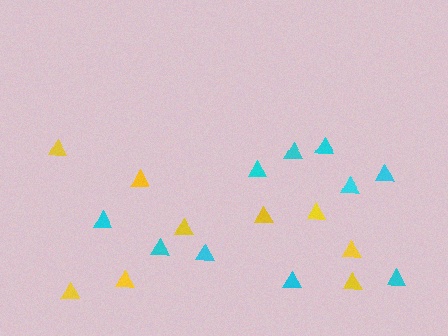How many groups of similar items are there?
There are 2 groups: one group of yellow triangles (9) and one group of cyan triangles (10).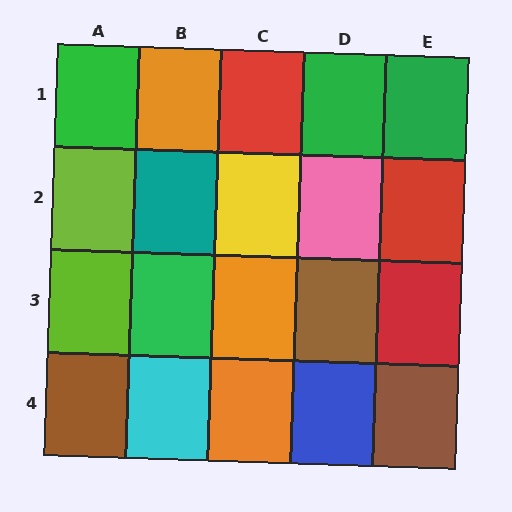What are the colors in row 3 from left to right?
Lime, green, orange, brown, red.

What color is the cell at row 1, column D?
Green.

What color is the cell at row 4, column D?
Blue.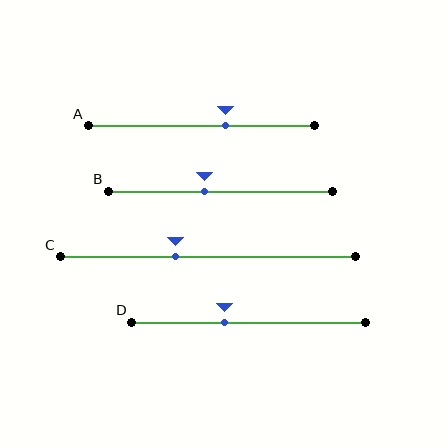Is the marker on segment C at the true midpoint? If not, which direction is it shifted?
No, the marker on segment C is shifted to the left by about 11% of the segment length.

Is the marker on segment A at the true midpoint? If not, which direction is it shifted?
No, the marker on segment A is shifted to the right by about 11% of the segment length.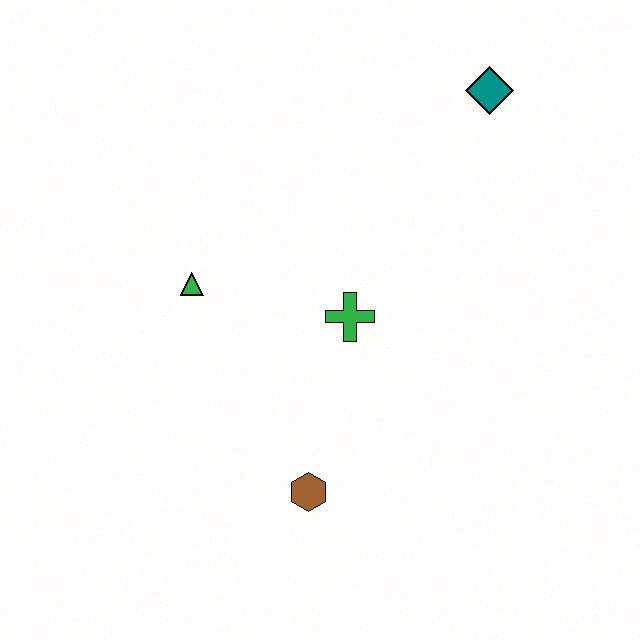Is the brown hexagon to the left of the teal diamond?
Yes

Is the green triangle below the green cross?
No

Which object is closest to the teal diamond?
The green cross is closest to the teal diamond.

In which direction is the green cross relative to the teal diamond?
The green cross is below the teal diamond.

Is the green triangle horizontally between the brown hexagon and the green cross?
No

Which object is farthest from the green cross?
The teal diamond is farthest from the green cross.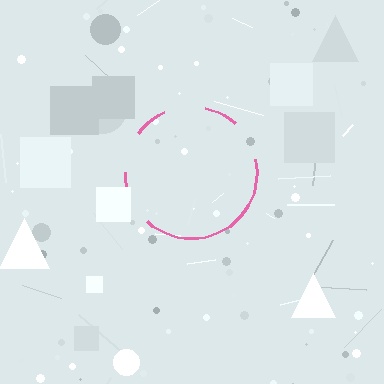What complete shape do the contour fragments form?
The contour fragments form a circle.